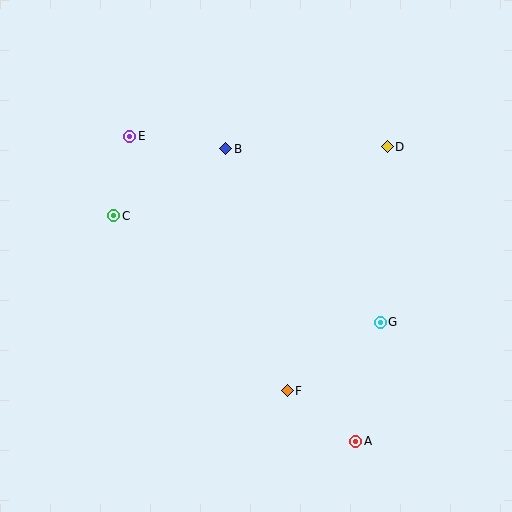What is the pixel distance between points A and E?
The distance between A and E is 379 pixels.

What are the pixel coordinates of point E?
Point E is at (130, 137).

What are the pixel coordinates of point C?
Point C is at (114, 216).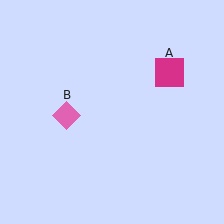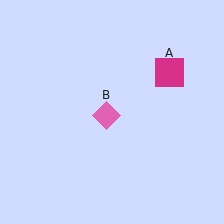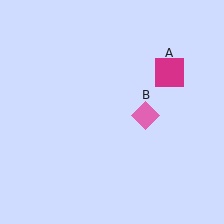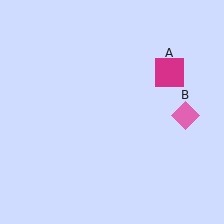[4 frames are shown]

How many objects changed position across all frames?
1 object changed position: pink diamond (object B).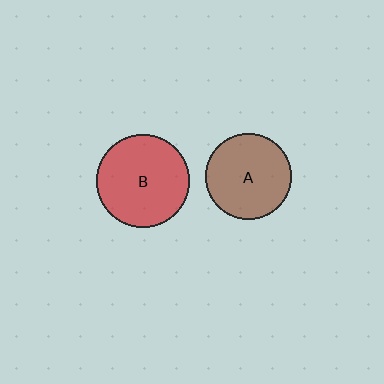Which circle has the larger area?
Circle B (red).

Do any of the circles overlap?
No, none of the circles overlap.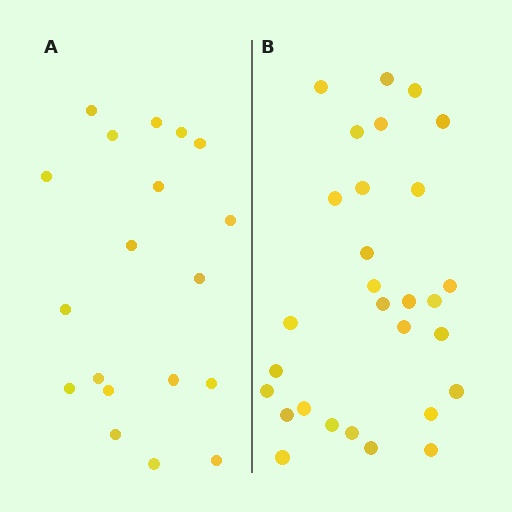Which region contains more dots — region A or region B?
Region B (the right region) has more dots.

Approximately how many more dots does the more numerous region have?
Region B has roughly 10 or so more dots than region A.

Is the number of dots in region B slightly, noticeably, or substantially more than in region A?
Region B has substantially more. The ratio is roughly 1.5 to 1.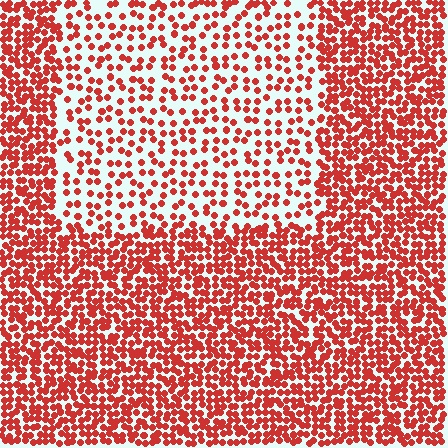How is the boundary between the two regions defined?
The boundary is defined by a change in element density (approximately 2.2x ratio). All elements are the same color, size, and shape.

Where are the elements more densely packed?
The elements are more densely packed outside the rectangle boundary.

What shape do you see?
I see a rectangle.